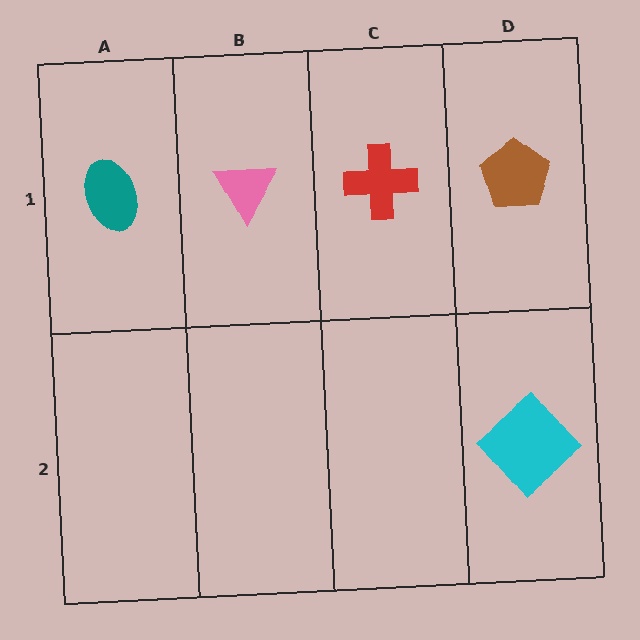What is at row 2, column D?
A cyan diamond.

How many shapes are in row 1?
4 shapes.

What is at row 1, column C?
A red cross.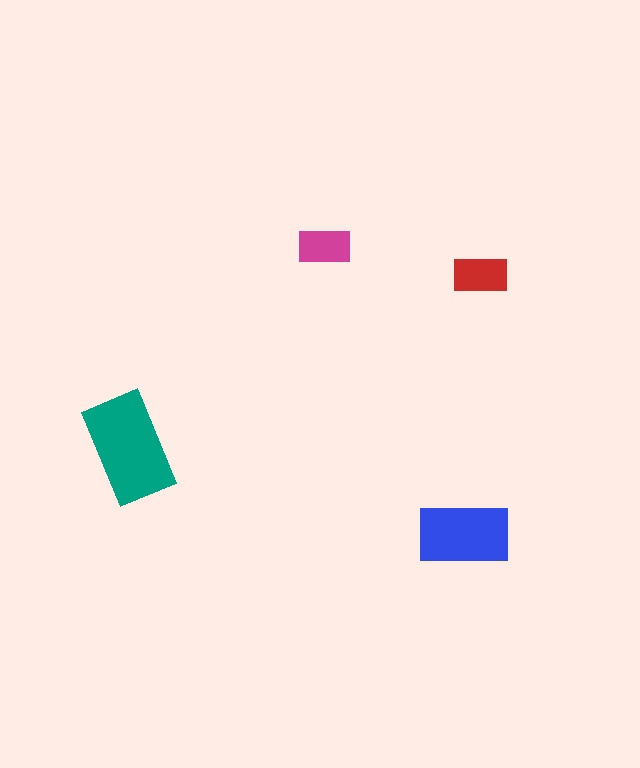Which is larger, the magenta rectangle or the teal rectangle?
The teal one.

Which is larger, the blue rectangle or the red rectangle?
The blue one.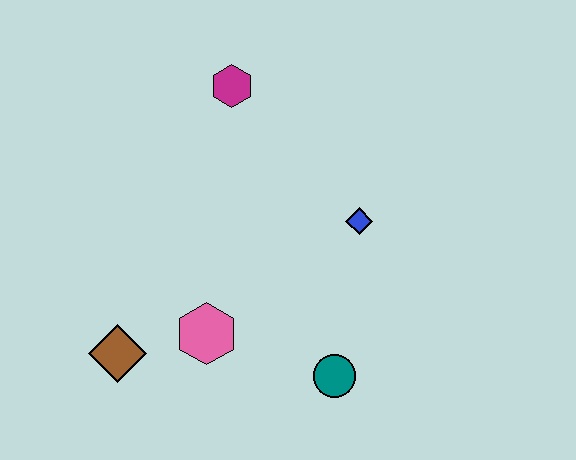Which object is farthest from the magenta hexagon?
The teal circle is farthest from the magenta hexagon.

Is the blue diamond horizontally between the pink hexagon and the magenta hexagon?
No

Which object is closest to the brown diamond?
The pink hexagon is closest to the brown diamond.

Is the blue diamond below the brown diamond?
No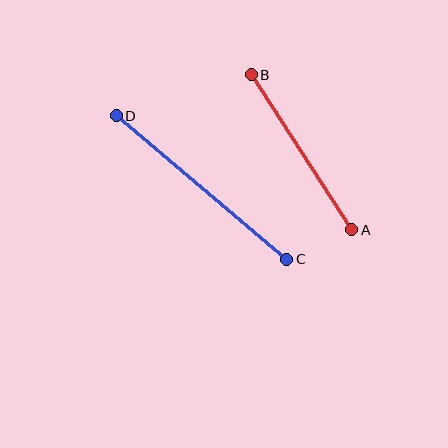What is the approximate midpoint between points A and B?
The midpoint is at approximately (302, 152) pixels.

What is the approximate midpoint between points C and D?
The midpoint is at approximately (202, 187) pixels.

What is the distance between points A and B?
The distance is approximately 184 pixels.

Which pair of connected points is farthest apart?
Points C and D are farthest apart.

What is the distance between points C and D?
The distance is approximately 223 pixels.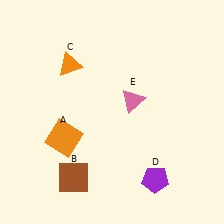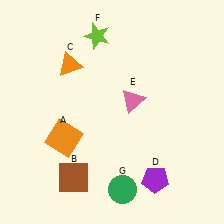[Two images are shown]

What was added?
A lime star (F), a green circle (G) were added in Image 2.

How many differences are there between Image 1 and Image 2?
There are 2 differences between the two images.